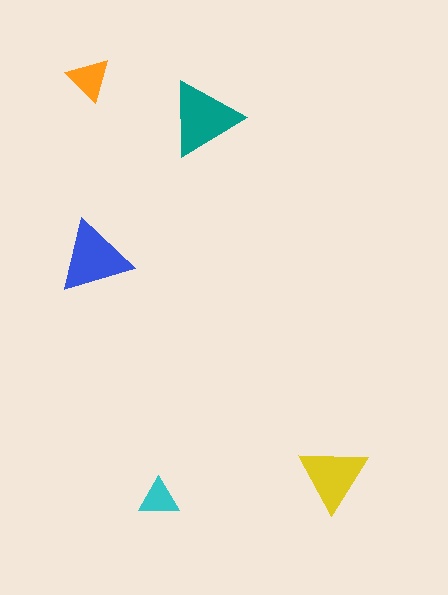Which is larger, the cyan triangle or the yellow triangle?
The yellow one.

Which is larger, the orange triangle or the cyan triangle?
The orange one.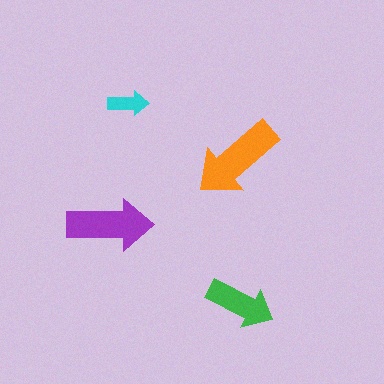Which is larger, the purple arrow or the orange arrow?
The orange one.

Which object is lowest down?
The green arrow is bottommost.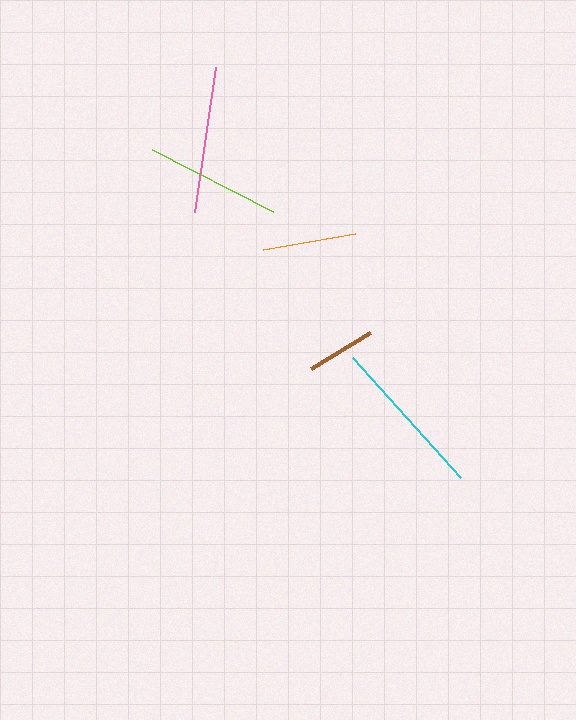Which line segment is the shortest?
The brown line is the shortest at approximately 69 pixels.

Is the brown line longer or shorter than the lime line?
The lime line is longer than the brown line.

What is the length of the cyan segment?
The cyan segment is approximately 162 pixels long.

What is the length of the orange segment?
The orange segment is approximately 93 pixels long.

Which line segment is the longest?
The cyan line is the longest at approximately 162 pixels.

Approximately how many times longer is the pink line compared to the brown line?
The pink line is approximately 2.1 times the length of the brown line.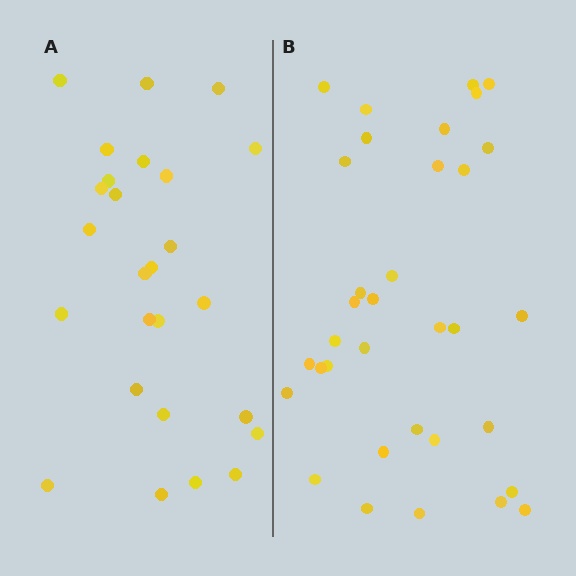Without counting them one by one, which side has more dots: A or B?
Region B (the right region) has more dots.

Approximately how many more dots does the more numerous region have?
Region B has roughly 8 or so more dots than region A.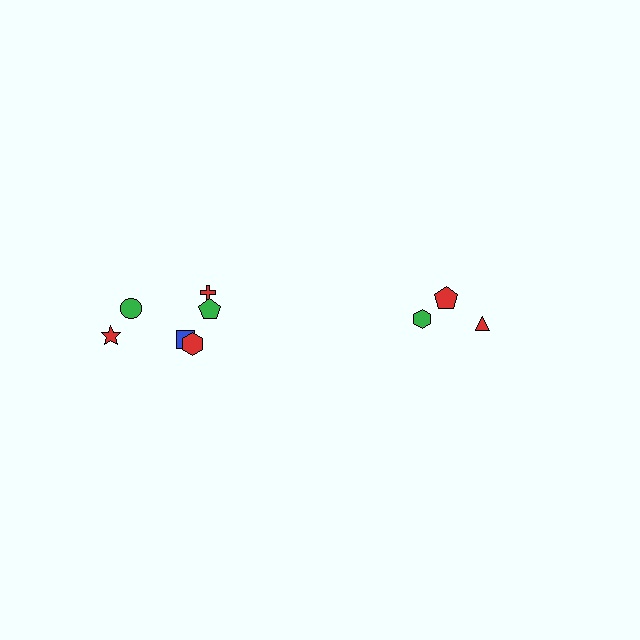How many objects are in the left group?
There are 6 objects.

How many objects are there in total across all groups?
There are 9 objects.